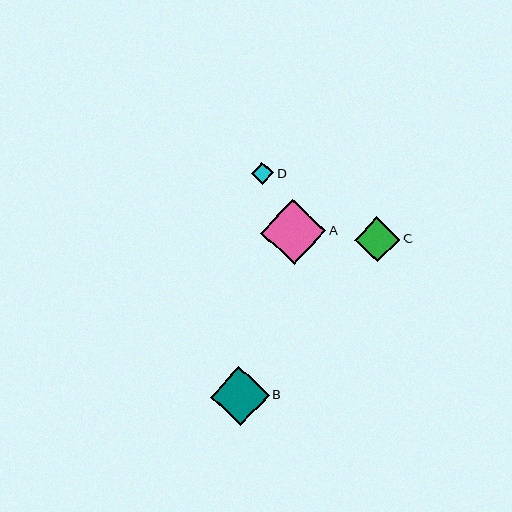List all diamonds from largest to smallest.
From largest to smallest: A, B, C, D.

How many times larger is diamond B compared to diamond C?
Diamond B is approximately 1.3 times the size of diamond C.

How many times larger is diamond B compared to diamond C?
Diamond B is approximately 1.3 times the size of diamond C.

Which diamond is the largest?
Diamond A is the largest with a size of approximately 65 pixels.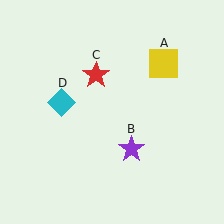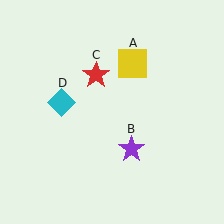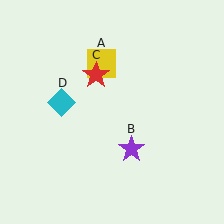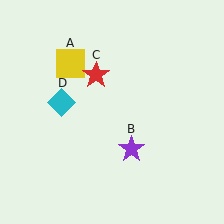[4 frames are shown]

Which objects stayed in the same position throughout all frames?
Purple star (object B) and red star (object C) and cyan diamond (object D) remained stationary.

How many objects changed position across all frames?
1 object changed position: yellow square (object A).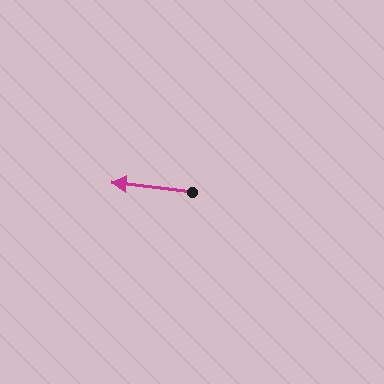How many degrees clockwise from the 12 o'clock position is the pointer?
Approximately 277 degrees.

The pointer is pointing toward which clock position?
Roughly 9 o'clock.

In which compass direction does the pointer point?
West.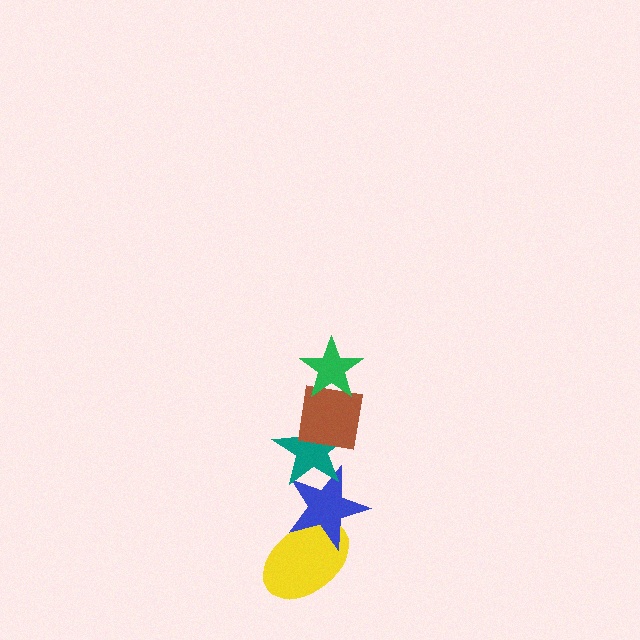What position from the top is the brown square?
The brown square is 2nd from the top.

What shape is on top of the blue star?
The teal star is on top of the blue star.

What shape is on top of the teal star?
The brown square is on top of the teal star.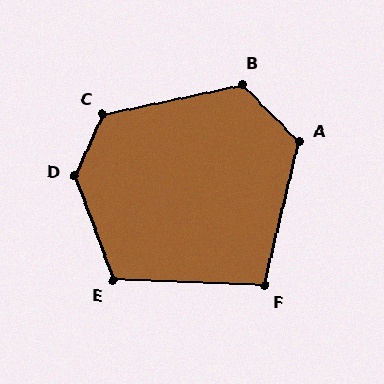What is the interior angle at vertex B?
Approximately 123 degrees (obtuse).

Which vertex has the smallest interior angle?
F, at approximately 101 degrees.